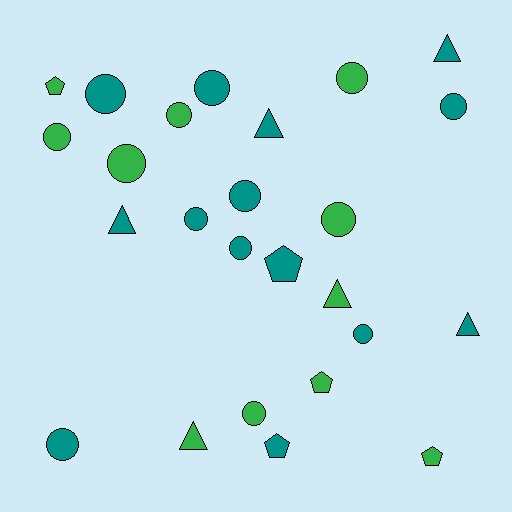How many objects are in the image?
There are 25 objects.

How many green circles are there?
There are 6 green circles.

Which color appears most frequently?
Teal, with 14 objects.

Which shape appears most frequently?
Circle, with 14 objects.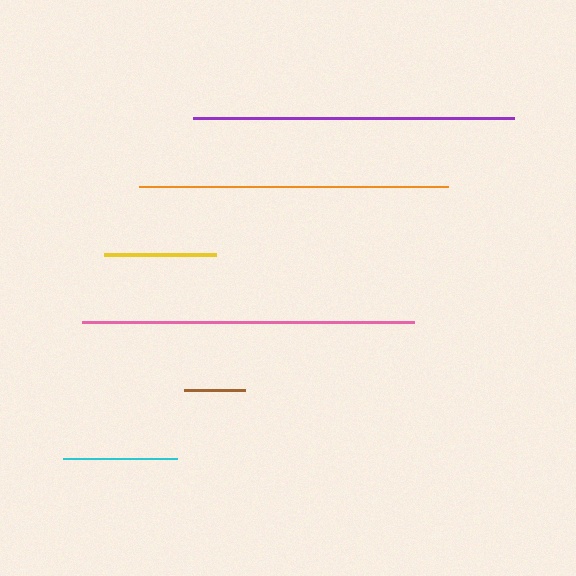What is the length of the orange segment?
The orange segment is approximately 309 pixels long.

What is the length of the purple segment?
The purple segment is approximately 321 pixels long.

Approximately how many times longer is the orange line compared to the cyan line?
The orange line is approximately 2.7 times the length of the cyan line.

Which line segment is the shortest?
The brown line is the shortest at approximately 61 pixels.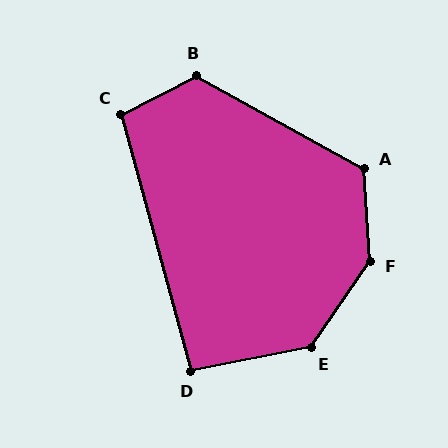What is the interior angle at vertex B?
Approximately 124 degrees (obtuse).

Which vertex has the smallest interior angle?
D, at approximately 94 degrees.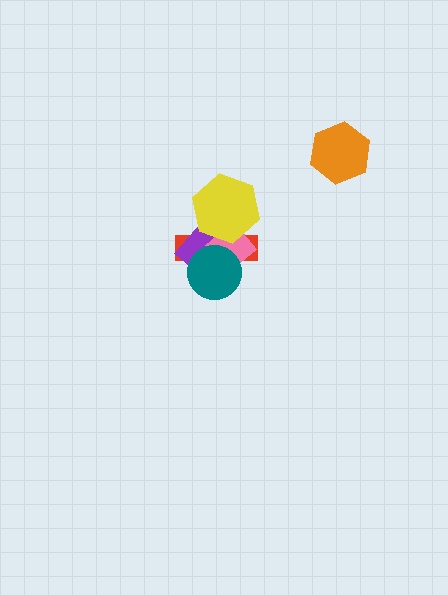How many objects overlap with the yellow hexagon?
3 objects overlap with the yellow hexagon.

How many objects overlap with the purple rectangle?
4 objects overlap with the purple rectangle.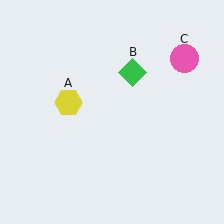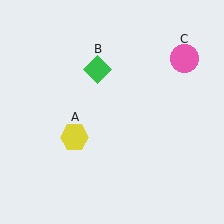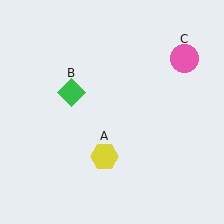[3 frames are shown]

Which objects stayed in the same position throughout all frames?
Pink circle (object C) remained stationary.